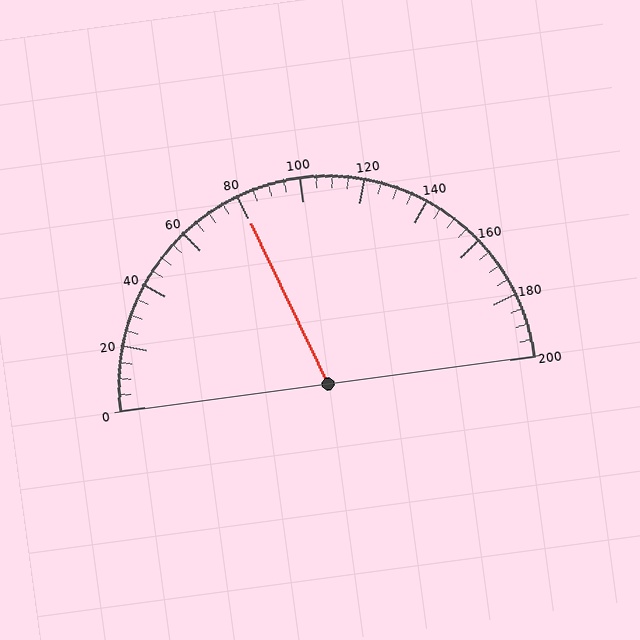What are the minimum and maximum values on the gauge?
The gauge ranges from 0 to 200.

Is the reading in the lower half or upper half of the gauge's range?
The reading is in the lower half of the range (0 to 200).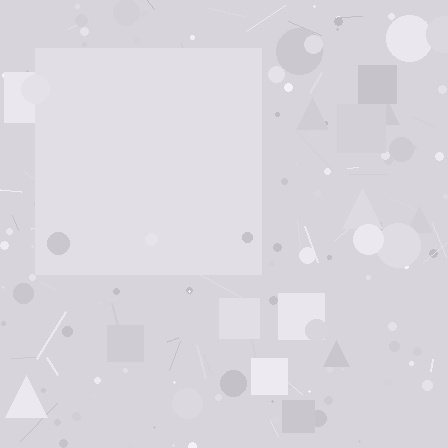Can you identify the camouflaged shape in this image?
The camouflaged shape is a square.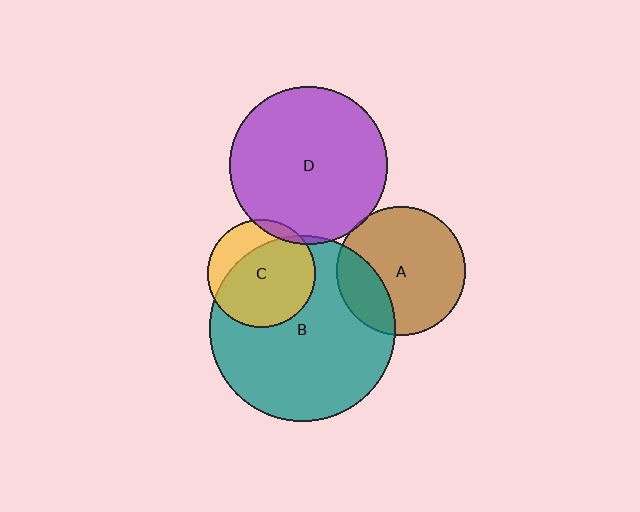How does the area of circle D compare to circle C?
Approximately 2.1 times.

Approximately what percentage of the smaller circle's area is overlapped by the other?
Approximately 70%.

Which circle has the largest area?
Circle B (teal).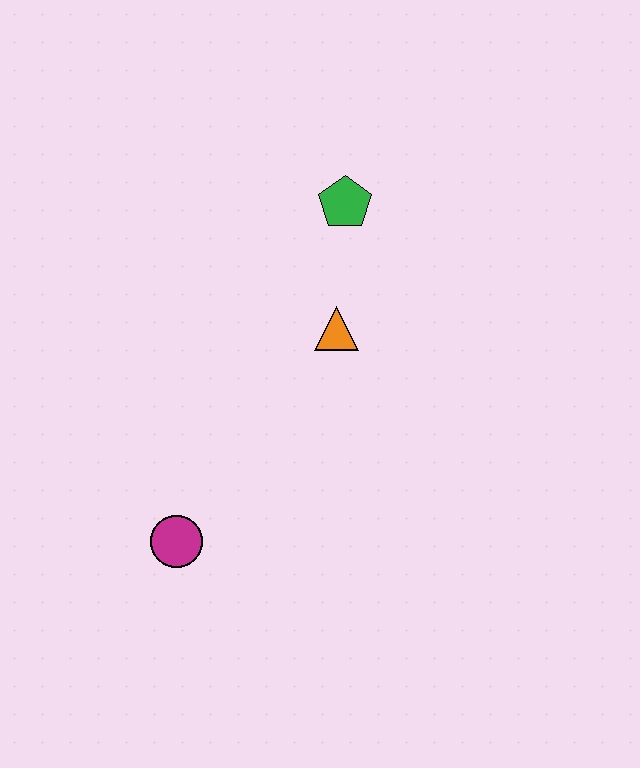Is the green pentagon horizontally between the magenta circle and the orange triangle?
No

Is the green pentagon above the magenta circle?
Yes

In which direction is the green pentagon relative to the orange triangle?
The green pentagon is above the orange triangle.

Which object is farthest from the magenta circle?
The green pentagon is farthest from the magenta circle.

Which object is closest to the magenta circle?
The orange triangle is closest to the magenta circle.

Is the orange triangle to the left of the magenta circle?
No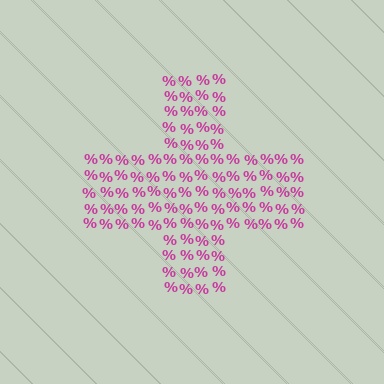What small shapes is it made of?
It is made of small percent signs.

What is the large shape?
The large shape is a cross.